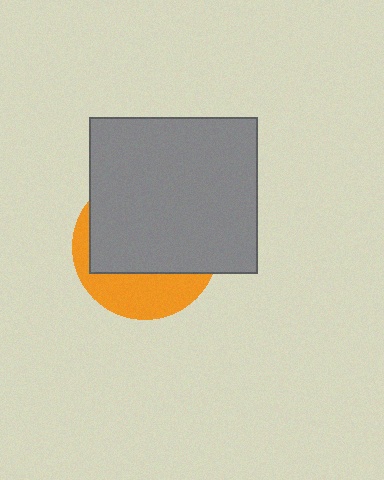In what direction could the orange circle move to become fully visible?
The orange circle could move down. That would shift it out from behind the gray rectangle entirely.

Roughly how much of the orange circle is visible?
A small part of it is visible (roughly 33%).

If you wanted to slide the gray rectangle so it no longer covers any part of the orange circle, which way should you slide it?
Slide it up — that is the most direct way to separate the two shapes.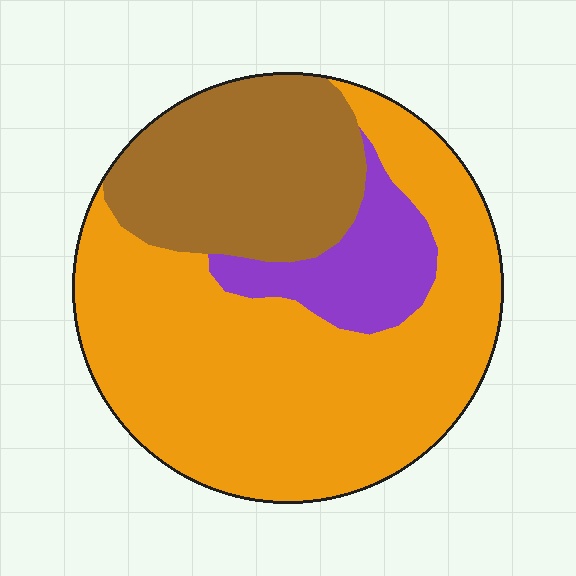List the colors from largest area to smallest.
From largest to smallest: orange, brown, purple.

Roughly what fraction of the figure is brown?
Brown covers roughly 25% of the figure.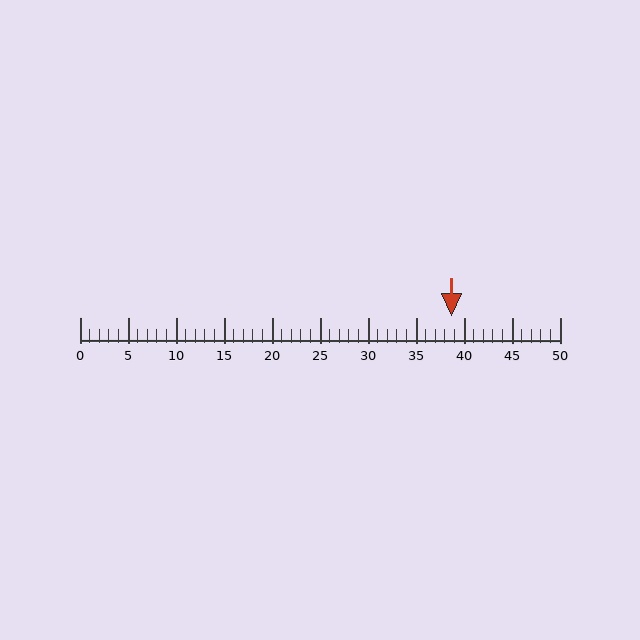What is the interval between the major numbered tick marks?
The major tick marks are spaced 5 units apart.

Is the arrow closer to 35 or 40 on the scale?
The arrow is closer to 40.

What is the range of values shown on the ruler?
The ruler shows values from 0 to 50.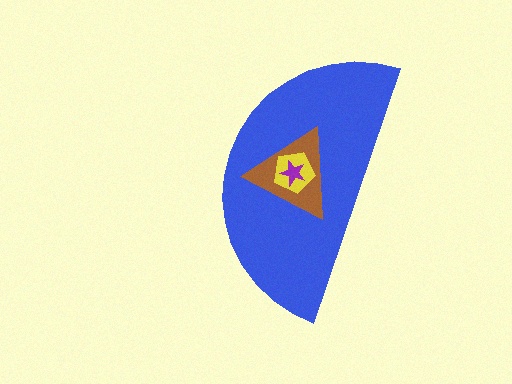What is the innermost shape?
The purple star.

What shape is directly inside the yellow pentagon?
The purple star.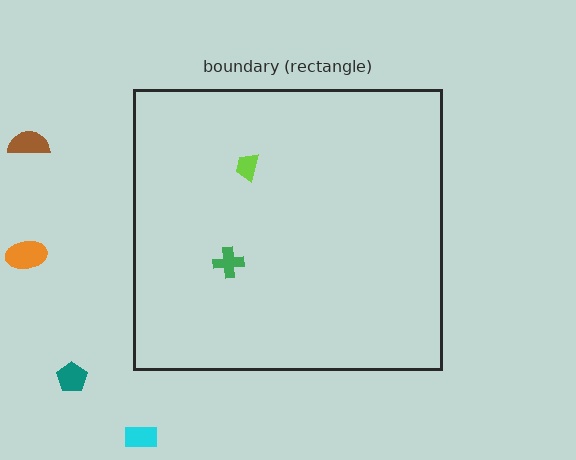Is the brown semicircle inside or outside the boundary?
Outside.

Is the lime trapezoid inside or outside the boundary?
Inside.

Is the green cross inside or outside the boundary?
Inside.